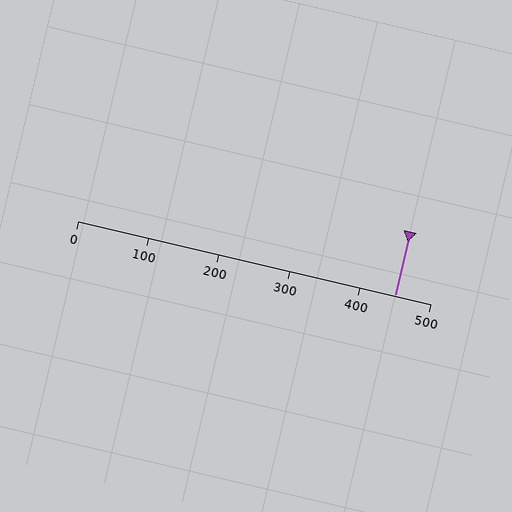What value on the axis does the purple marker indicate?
The marker indicates approximately 450.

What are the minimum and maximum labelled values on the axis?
The axis runs from 0 to 500.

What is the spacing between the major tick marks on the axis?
The major ticks are spaced 100 apart.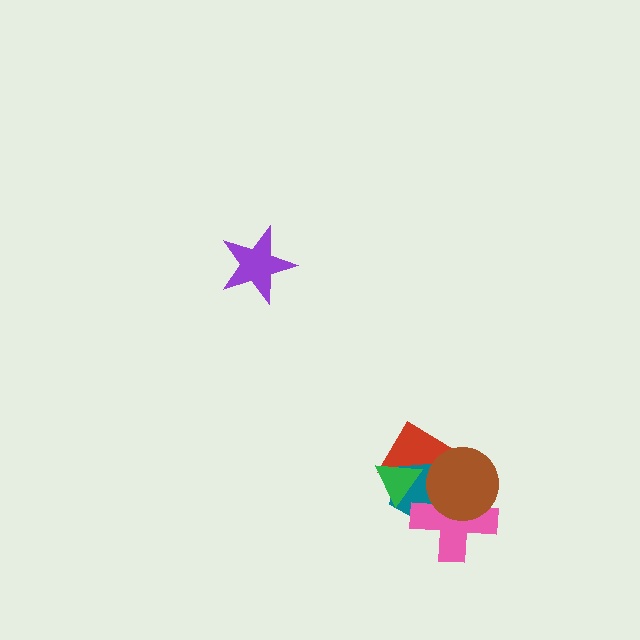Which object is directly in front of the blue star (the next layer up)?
The red diamond is directly in front of the blue star.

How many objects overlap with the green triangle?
3 objects overlap with the green triangle.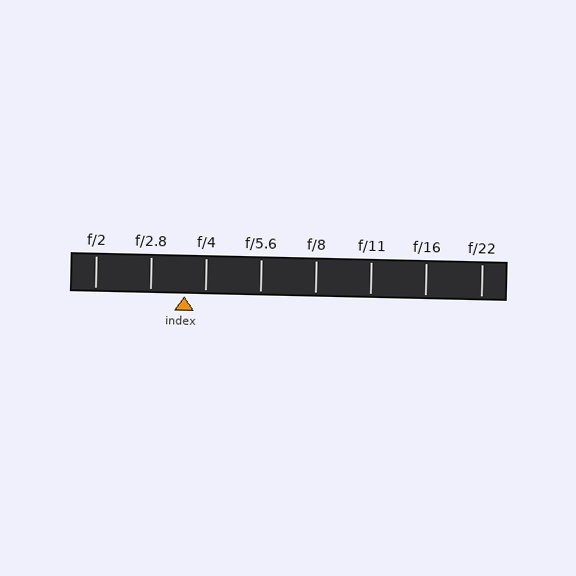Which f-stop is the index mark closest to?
The index mark is closest to f/4.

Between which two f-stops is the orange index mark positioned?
The index mark is between f/2.8 and f/4.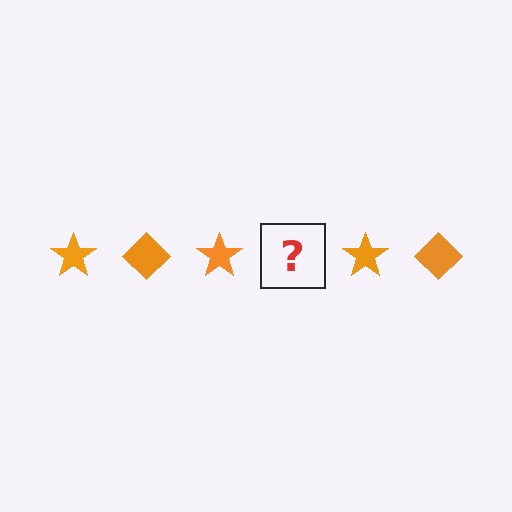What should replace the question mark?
The question mark should be replaced with an orange diamond.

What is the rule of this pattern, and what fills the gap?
The rule is that the pattern cycles through star, diamond shapes in orange. The gap should be filled with an orange diamond.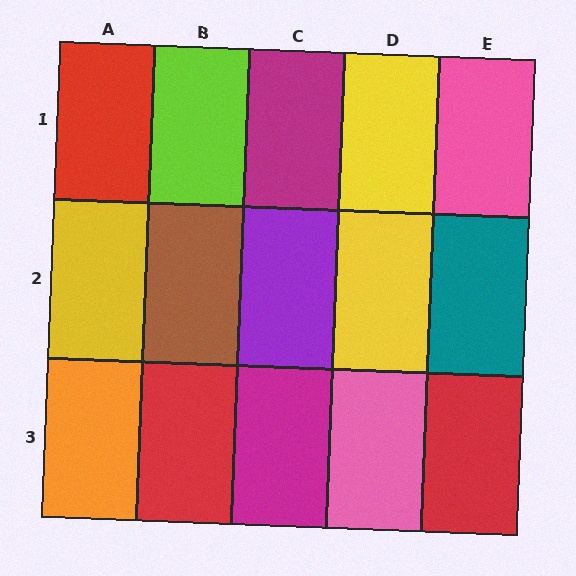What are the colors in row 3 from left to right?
Orange, red, magenta, pink, red.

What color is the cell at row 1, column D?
Yellow.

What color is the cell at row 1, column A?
Red.